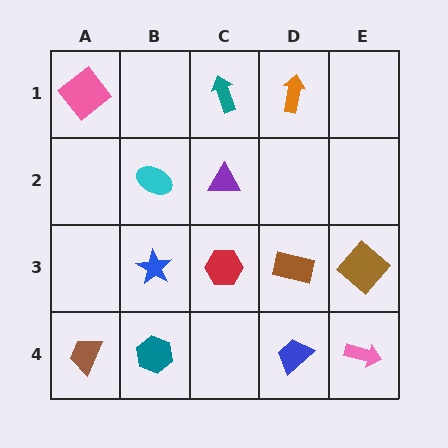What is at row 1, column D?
An orange arrow.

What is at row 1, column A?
A pink diamond.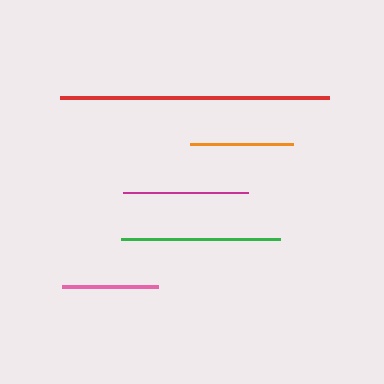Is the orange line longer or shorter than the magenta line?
The magenta line is longer than the orange line.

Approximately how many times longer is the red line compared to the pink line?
The red line is approximately 2.8 times the length of the pink line.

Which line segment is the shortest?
The pink line is the shortest at approximately 95 pixels.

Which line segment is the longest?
The red line is the longest at approximately 269 pixels.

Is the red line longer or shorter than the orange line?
The red line is longer than the orange line.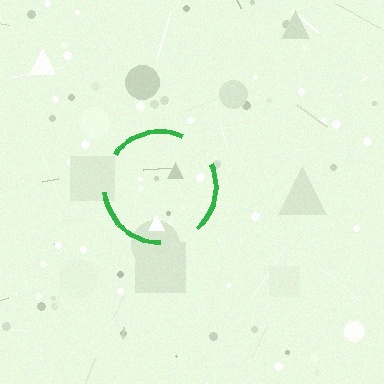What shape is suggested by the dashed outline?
The dashed outline suggests a circle.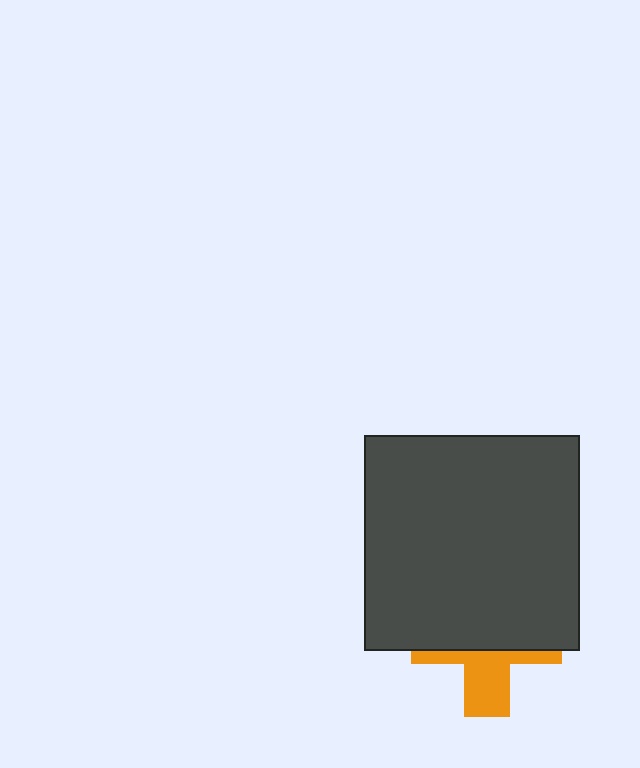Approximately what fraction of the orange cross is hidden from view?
Roughly 64% of the orange cross is hidden behind the dark gray square.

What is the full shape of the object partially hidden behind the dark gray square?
The partially hidden object is an orange cross.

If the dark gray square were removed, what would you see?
You would see the complete orange cross.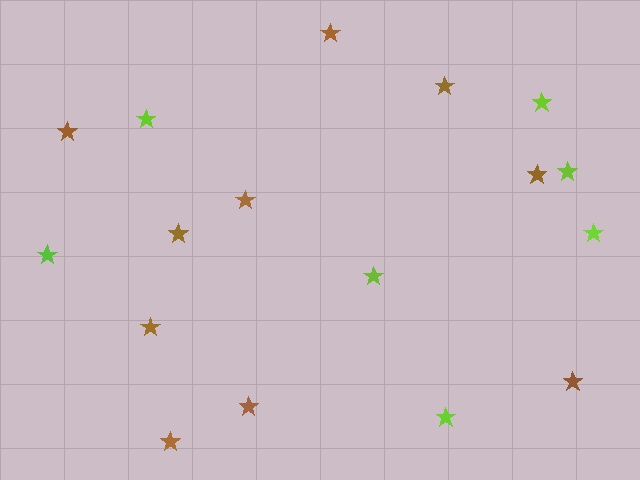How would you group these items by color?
There are 2 groups: one group of brown stars (10) and one group of lime stars (7).